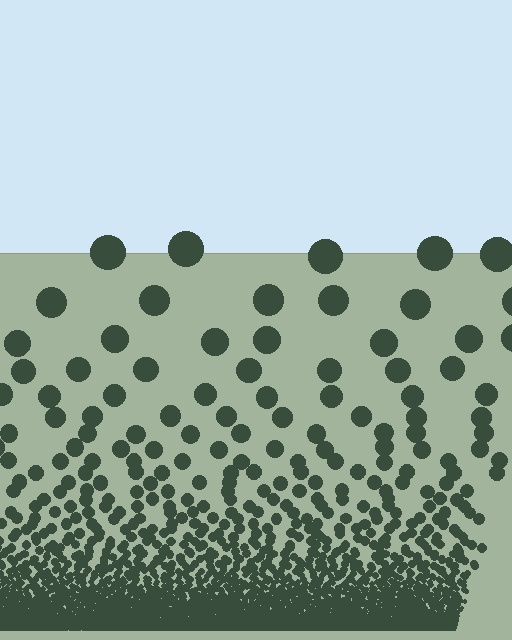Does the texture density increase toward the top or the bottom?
Density increases toward the bottom.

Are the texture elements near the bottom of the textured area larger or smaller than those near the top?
Smaller. The gradient is inverted — elements near the bottom are smaller and denser.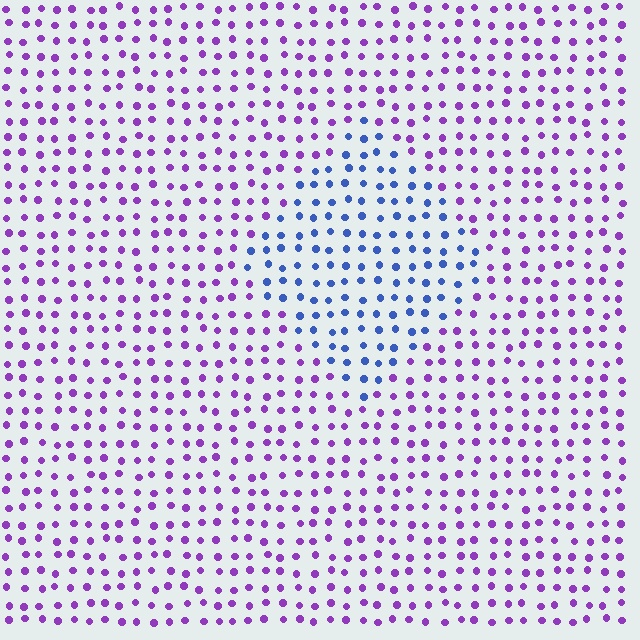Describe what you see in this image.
The image is filled with small purple elements in a uniform arrangement. A diamond-shaped region is visible where the elements are tinted to a slightly different hue, forming a subtle color boundary.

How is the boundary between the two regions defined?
The boundary is defined purely by a slight shift in hue (about 56 degrees). Spacing, size, and orientation are identical on both sides.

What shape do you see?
I see a diamond.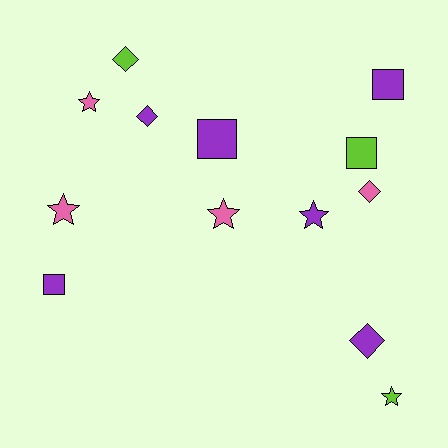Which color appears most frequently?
Purple, with 6 objects.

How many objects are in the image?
There are 13 objects.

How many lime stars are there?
There is 1 lime star.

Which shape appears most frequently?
Star, with 5 objects.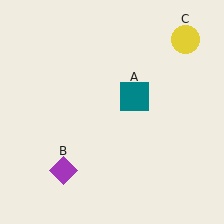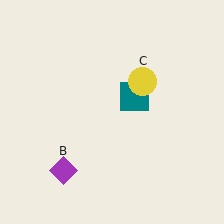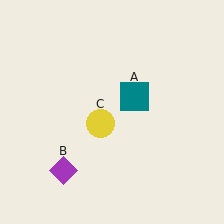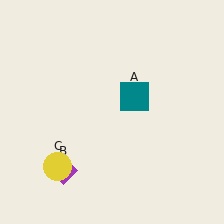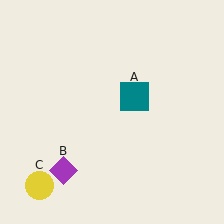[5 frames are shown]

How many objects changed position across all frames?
1 object changed position: yellow circle (object C).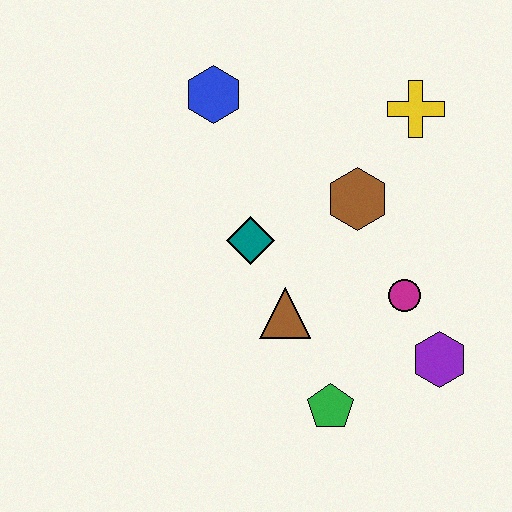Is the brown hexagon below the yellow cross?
Yes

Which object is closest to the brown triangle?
The teal diamond is closest to the brown triangle.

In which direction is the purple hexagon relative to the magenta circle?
The purple hexagon is below the magenta circle.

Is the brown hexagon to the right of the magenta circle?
No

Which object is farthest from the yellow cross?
The green pentagon is farthest from the yellow cross.